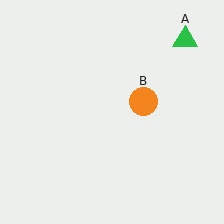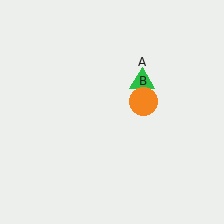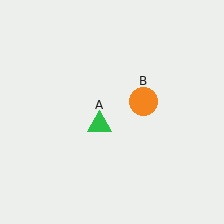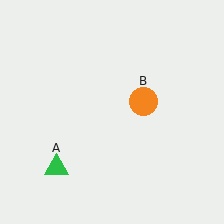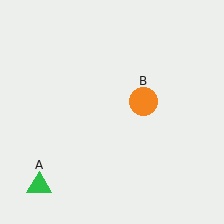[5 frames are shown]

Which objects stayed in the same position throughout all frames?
Orange circle (object B) remained stationary.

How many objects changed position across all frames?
1 object changed position: green triangle (object A).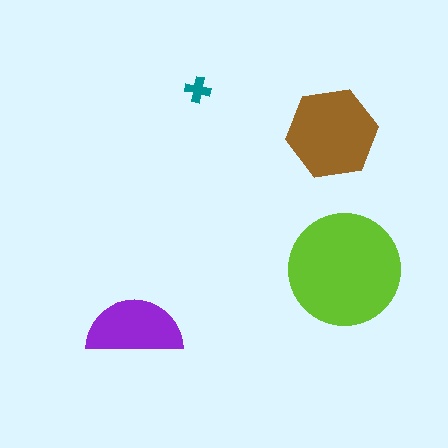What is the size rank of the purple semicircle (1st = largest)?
3rd.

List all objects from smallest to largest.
The teal cross, the purple semicircle, the brown hexagon, the lime circle.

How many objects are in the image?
There are 4 objects in the image.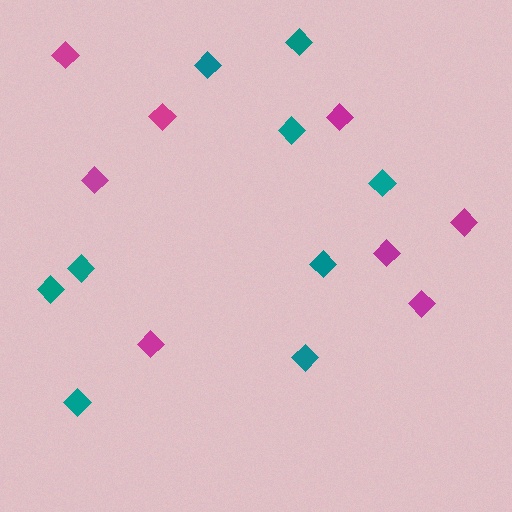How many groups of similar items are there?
There are 2 groups: one group of teal diamonds (9) and one group of magenta diamonds (8).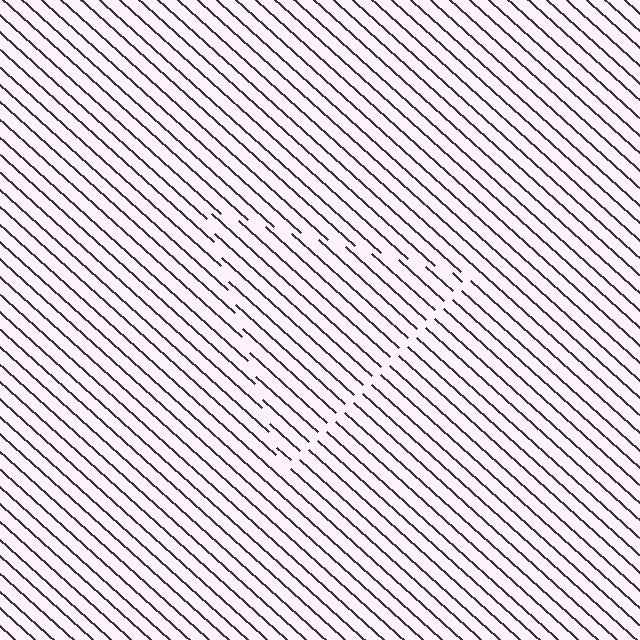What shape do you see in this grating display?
An illusory triangle. The interior of the shape contains the same grating, shifted by half a period — the contour is defined by the phase discontinuity where line-ends from the inner and outer gratings abut.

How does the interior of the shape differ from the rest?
The interior of the shape contains the same grating, shifted by half a period — the contour is defined by the phase discontinuity where line-ends from the inner and outer gratings abut.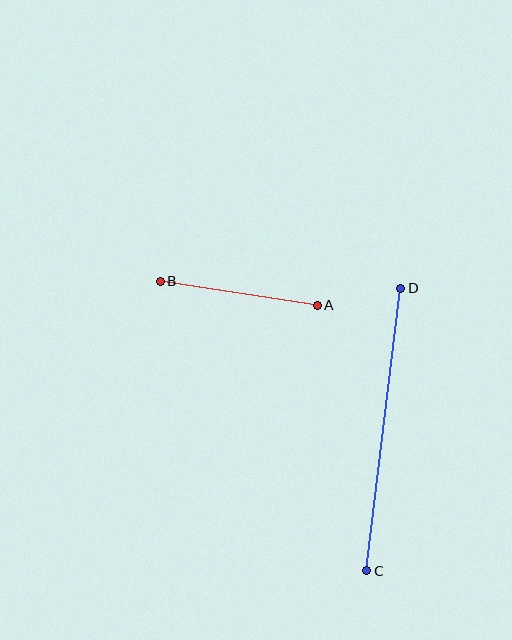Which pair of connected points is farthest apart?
Points C and D are farthest apart.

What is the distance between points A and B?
The distance is approximately 159 pixels.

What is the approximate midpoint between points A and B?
The midpoint is at approximately (239, 293) pixels.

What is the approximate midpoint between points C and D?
The midpoint is at approximately (384, 430) pixels.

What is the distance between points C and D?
The distance is approximately 285 pixels.